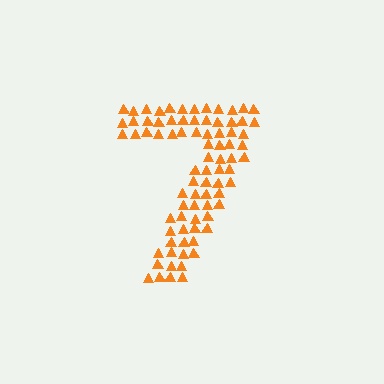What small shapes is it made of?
It is made of small triangles.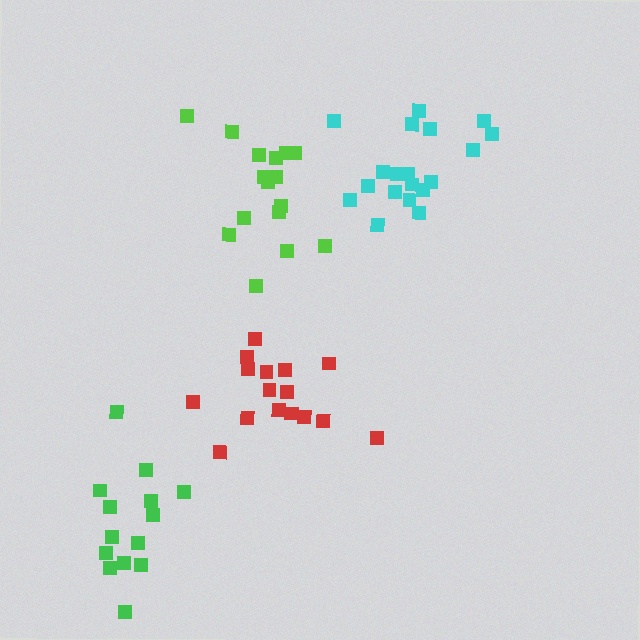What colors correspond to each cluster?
The clusters are colored: lime, red, green, cyan.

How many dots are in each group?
Group 1: 16 dots, Group 2: 16 dots, Group 3: 14 dots, Group 4: 19 dots (65 total).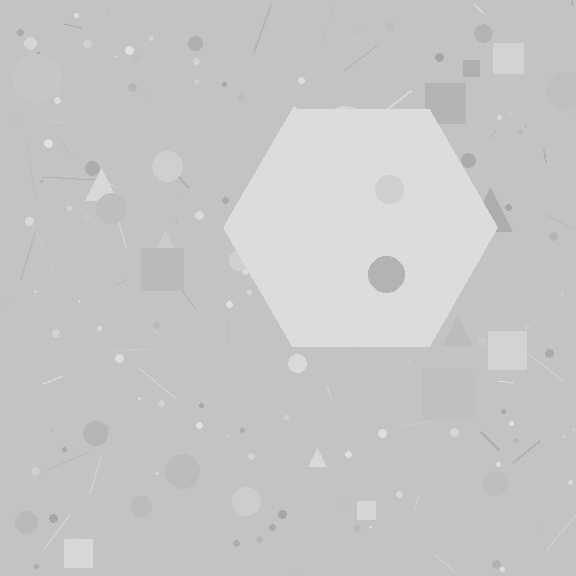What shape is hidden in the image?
A hexagon is hidden in the image.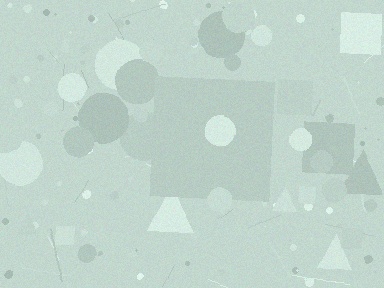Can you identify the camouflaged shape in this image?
The camouflaged shape is a square.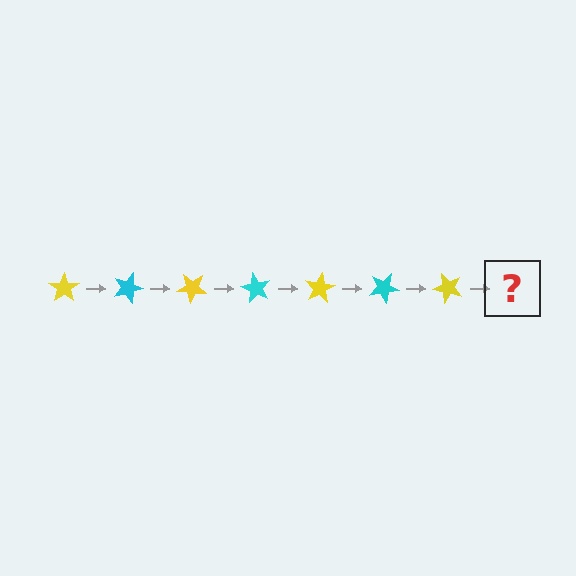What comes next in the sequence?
The next element should be a cyan star, rotated 140 degrees from the start.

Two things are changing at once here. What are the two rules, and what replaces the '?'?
The two rules are that it rotates 20 degrees each step and the color cycles through yellow and cyan. The '?' should be a cyan star, rotated 140 degrees from the start.